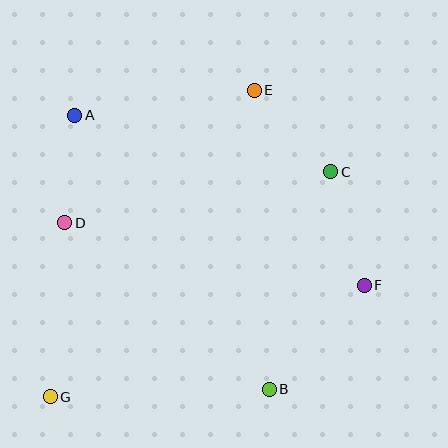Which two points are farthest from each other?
Points E and G are farthest from each other.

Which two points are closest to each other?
Points A and D are closest to each other.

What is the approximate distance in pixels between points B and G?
The distance between B and G is approximately 219 pixels.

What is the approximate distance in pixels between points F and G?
The distance between F and G is approximately 333 pixels.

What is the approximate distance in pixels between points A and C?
The distance between A and C is approximately 262 pixels.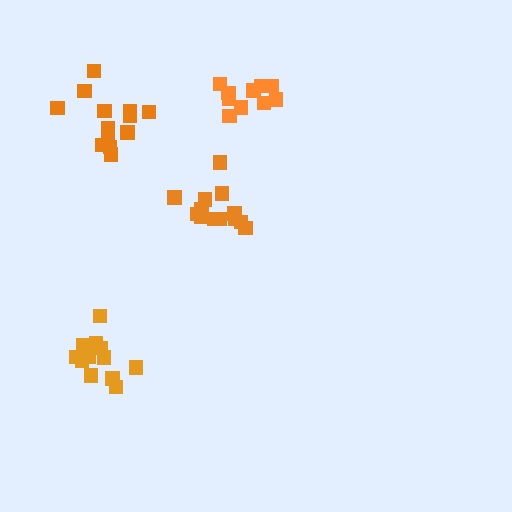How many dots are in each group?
Group 1: 13 dots, Group 2: 14 dots, Group 3: 10 dots, Group 4: 13 dots (50 total).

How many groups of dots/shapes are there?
There are 4 groups.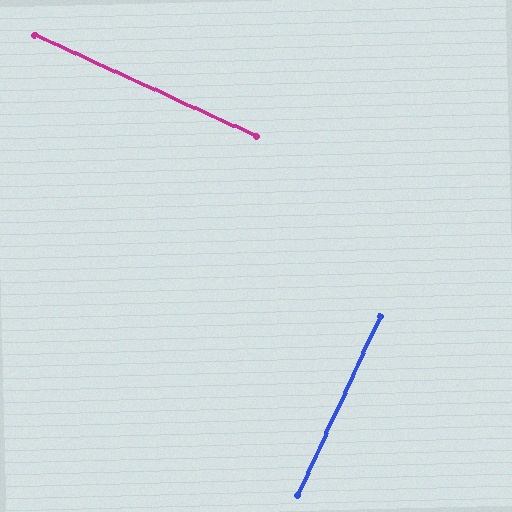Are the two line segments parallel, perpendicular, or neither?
Perpendicular — they meet at approximately 90°.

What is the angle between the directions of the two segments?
Approximately 90 degrees.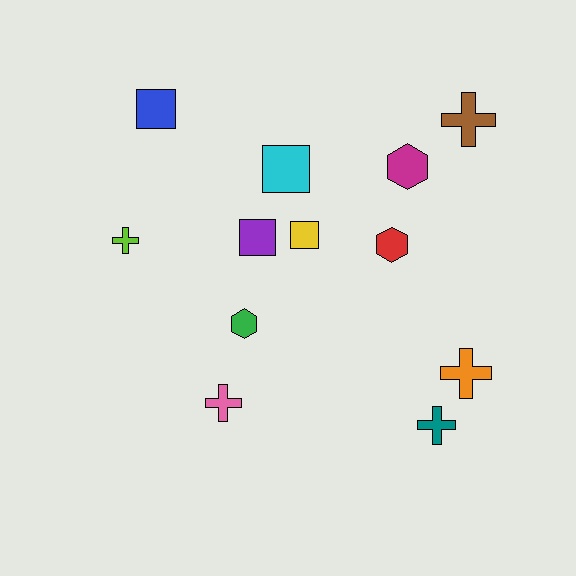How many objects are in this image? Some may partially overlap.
There are 12 objects.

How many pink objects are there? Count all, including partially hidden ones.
There is 1 pink object.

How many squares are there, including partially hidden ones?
There are 4 squares.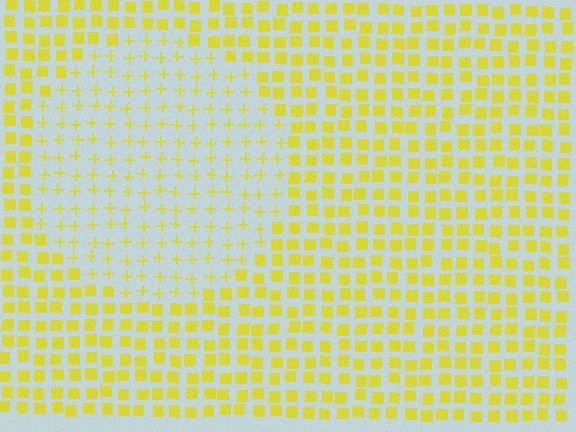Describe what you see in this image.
The image is filled with small yellow elements arranged in a uniform grid. A circle-shaped region contains plus signs, while the surrounding area contains squares. The boundary is defined purely by the change in element shape.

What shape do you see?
I see a circle.